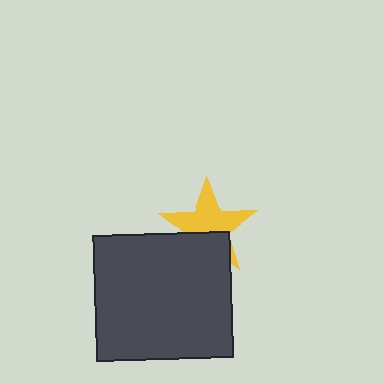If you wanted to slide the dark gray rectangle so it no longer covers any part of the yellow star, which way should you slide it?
Slide it down — that is the most direct way to separate the two shapes.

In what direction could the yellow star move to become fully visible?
The yellow star could move up. That would shift it out from behind the dark gray rectangle entirely.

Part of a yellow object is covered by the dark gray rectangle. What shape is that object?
It is a star.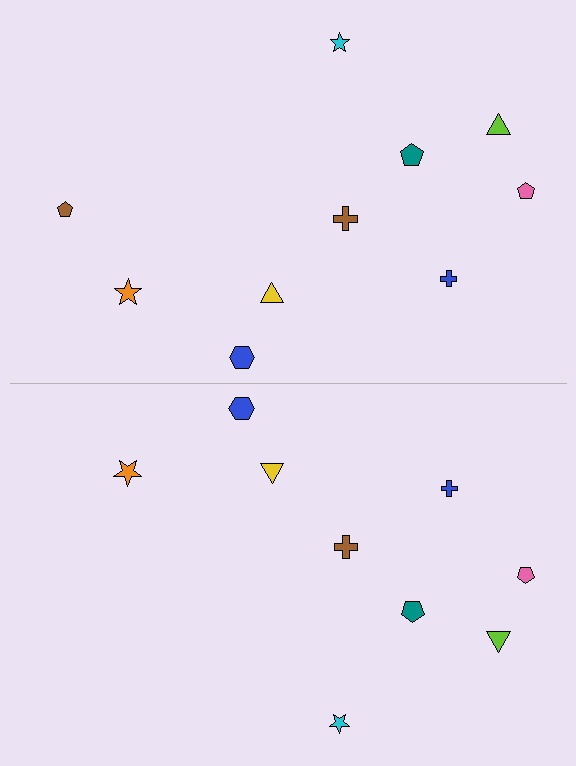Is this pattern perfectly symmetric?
No, the pattern is not perfectly symmetric. A brown pentagon is missing from the bottom side.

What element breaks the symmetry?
A brown pentagon is missing from the bottom side.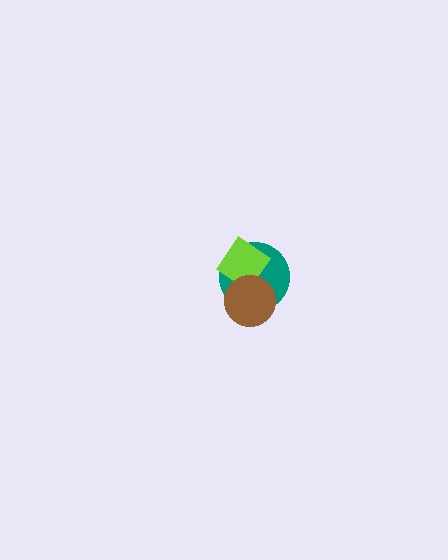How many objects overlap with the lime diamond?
2 objects overlap with the lime diamond.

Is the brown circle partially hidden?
No, no other shape covers it.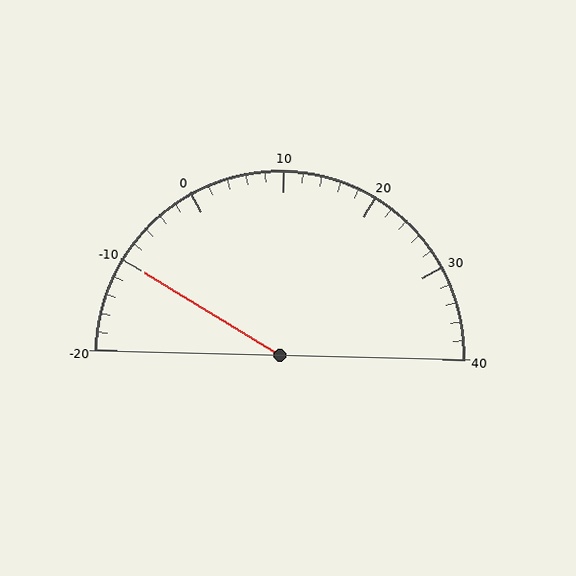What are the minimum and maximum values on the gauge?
The gauge ranges from -20 to 40.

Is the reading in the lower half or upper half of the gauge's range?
The reading is in the lower half of the range (-20 to 40).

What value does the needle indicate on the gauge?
The needle indicates approximately -10.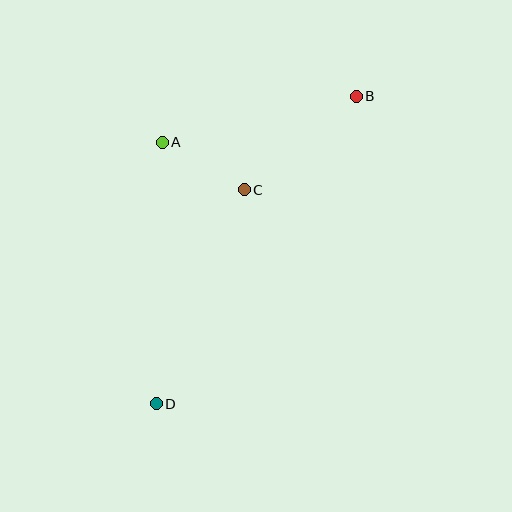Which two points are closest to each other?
Points A and C are closest to each other.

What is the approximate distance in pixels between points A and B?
The distance between A and B is approximately 200 pixels.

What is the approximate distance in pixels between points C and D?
The distance between C and D is approximately 231 pixels.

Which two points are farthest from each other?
Points B and D are farthest from each other.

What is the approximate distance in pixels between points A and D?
The distance between A and D is approximately 262 pixels.